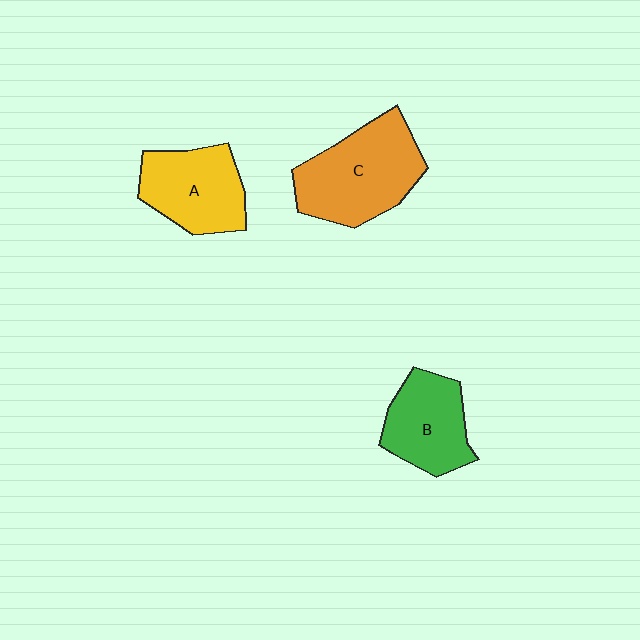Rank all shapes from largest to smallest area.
From largest to smallest: C (orange), A (yellow), B (green).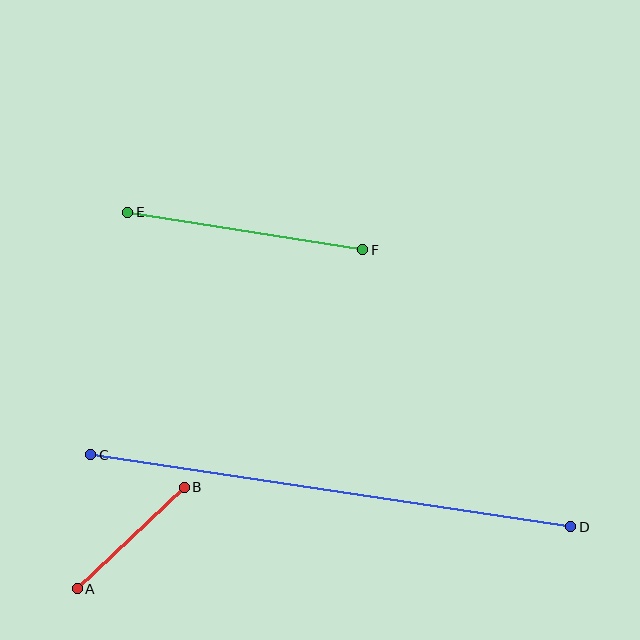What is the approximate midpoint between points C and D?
The midpoint is at approximately (331, 491) pixels.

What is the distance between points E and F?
The distance is approximately 238 pixels.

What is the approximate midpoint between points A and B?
The midpoint is at approximately (131, 538) pixels.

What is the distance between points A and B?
The distance is approximately 147 pixels.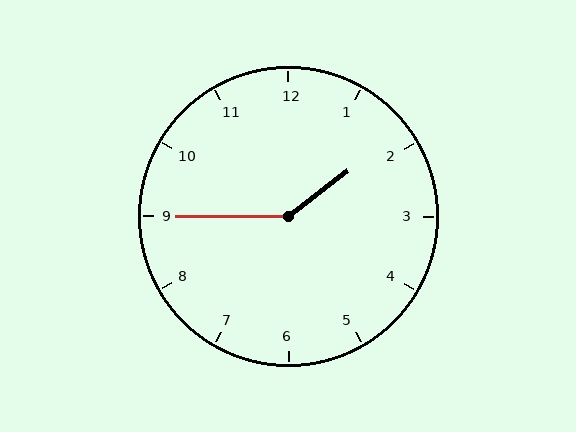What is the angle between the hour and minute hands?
Approximately 142 degrees.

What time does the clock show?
1:45.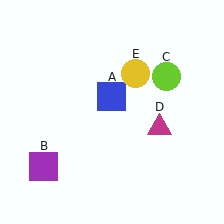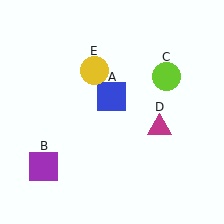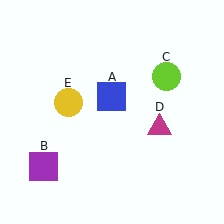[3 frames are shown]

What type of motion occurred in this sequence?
The yellow circle (object E) rotated counterclockwise around the center of the scene.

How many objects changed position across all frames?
1 object changed position: yellow circle (object E).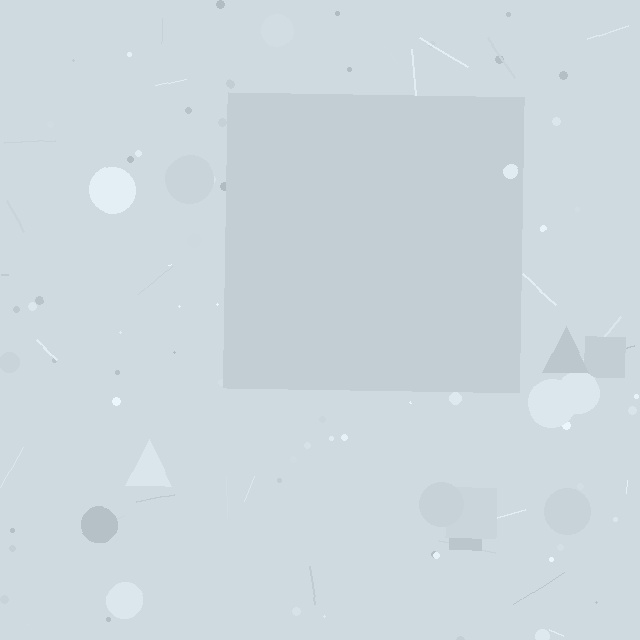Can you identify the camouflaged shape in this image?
The camouflaged shape is a square.